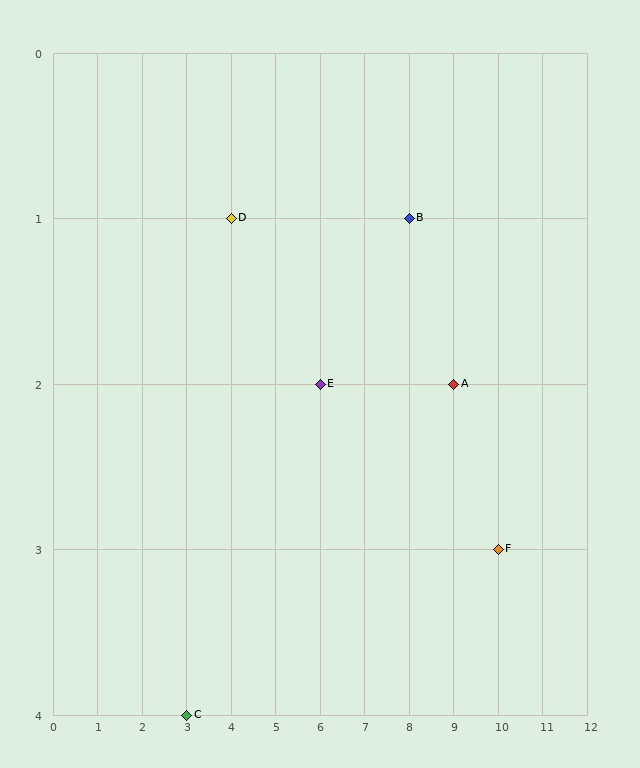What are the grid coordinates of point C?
Point C is at grid coordinates (3, 4).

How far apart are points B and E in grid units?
Points B and E are 2 columns and 1 row apart (about 2.2 grid units diagonally).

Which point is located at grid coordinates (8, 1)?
Point B is at (8, 1).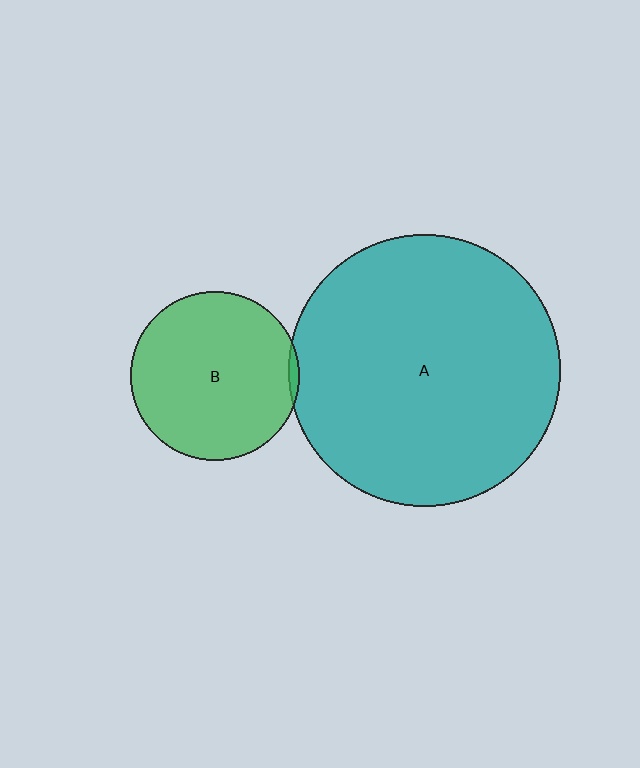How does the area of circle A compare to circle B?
Approximately 2.6 times.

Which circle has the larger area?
Circle A (teal).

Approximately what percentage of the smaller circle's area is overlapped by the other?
Approximately 5%.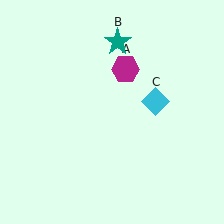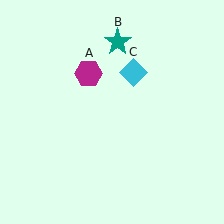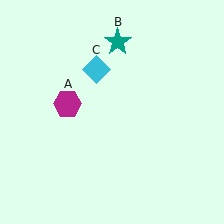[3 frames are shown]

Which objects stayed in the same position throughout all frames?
Teal star (object B) remained stationary.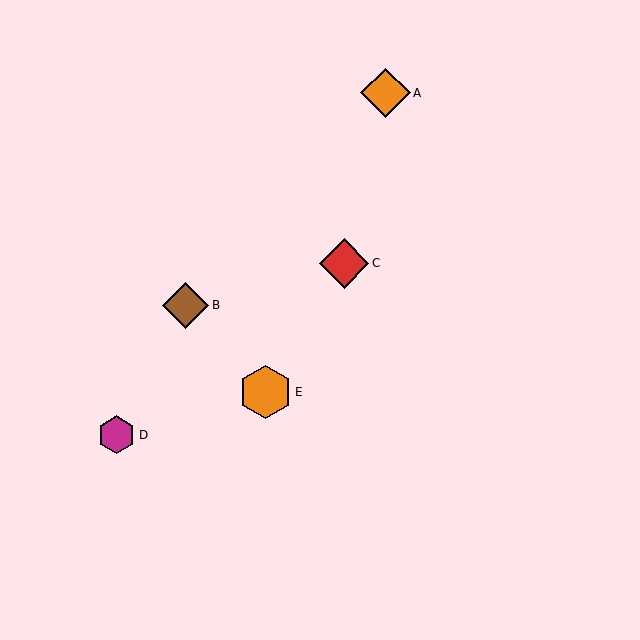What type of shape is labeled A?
Shape A is an orange diamond.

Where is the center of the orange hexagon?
The center of the orange hexagon is at (265, 392).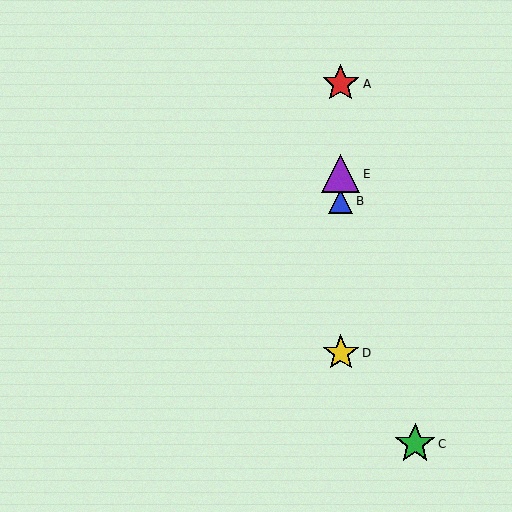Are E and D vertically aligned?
Yes, both are at x≈341.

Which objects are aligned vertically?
Objects A, B, D, E are aligned vertically.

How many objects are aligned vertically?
4 objects (A, B, D, E) are aligned vertically.